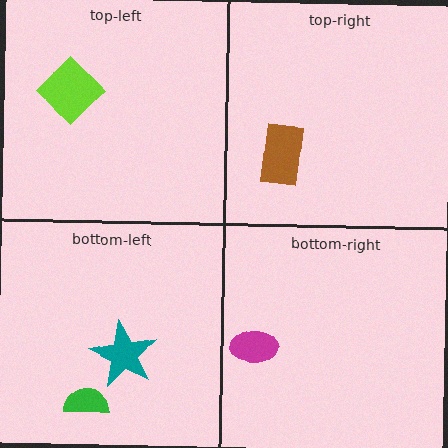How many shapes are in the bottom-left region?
2.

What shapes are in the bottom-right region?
The magenta ellipse.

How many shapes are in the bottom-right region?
1.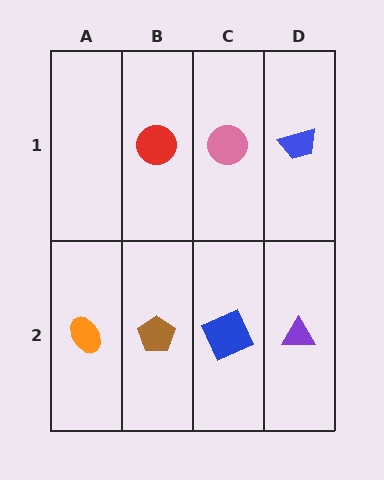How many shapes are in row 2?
4 shapes.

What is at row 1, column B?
A red circle.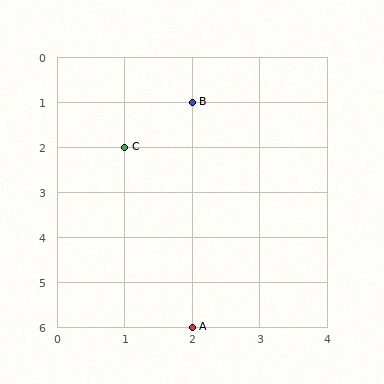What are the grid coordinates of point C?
Point C is at grid coordinates (1, 2).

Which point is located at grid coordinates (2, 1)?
Point B is at (2, 1).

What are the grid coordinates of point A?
Point A is at grid coordinates (2, 6).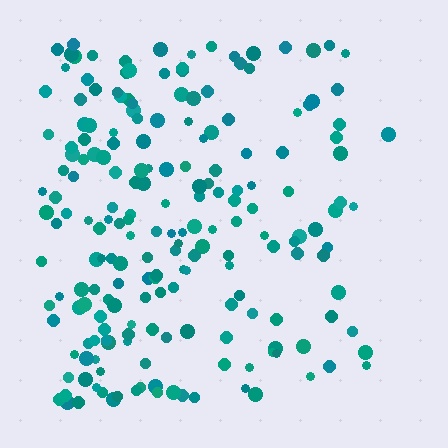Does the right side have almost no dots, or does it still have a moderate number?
Still a moderate number, just noticeably fewer than the left.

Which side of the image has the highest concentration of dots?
The left.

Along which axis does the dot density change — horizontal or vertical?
Horizontal.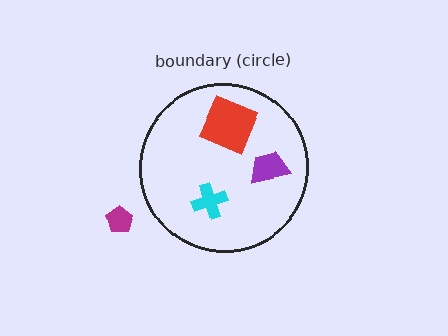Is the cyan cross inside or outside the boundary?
Inside.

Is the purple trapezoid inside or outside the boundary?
Inside.